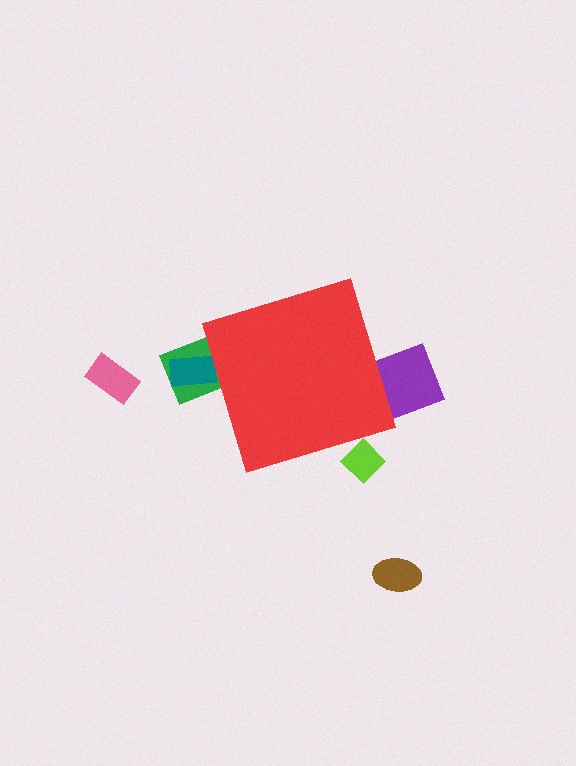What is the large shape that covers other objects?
A red diamond.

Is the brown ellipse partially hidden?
No, the brown ellipse is fully visible.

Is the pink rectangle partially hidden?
No, the pink rectangle is fully visible.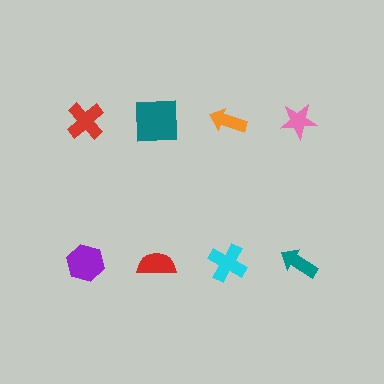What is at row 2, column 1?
A purple hexagon.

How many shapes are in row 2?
4 shapes.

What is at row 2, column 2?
A red semicircle.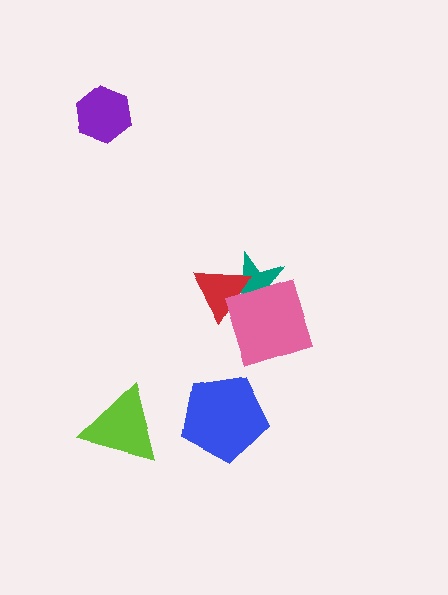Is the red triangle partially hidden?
Yes, it is partially covered by another shape.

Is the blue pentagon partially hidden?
No, no other shape covers it.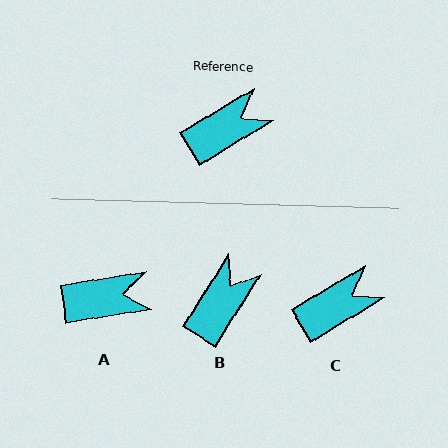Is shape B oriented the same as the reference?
No, it is off by about 27 degrees.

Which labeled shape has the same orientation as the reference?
C.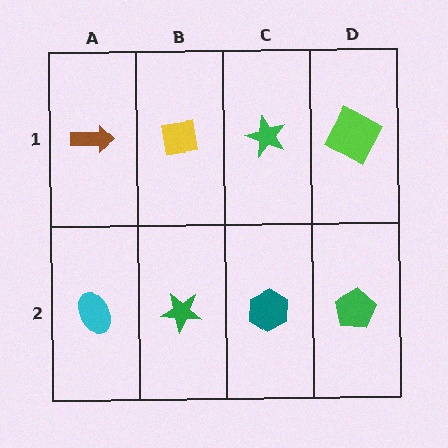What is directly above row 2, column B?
A yellow square.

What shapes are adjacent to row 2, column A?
A brown arrow (row 1, column A), a green star (row 2, column B).